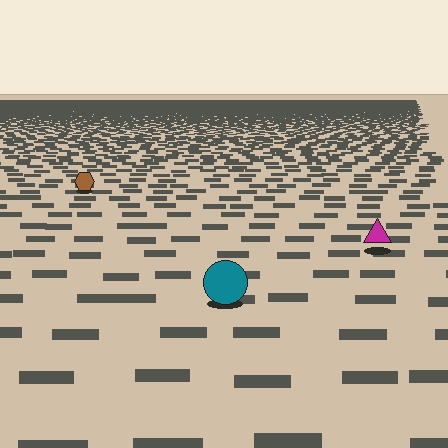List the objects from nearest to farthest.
From nearest to farthest: the teal circle, the magenta triangle, the brown hexagon.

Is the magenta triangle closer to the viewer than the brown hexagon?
Yes. The magenta triangle is closer — you can tell from the texture gradient: the ground texture is coarser near it.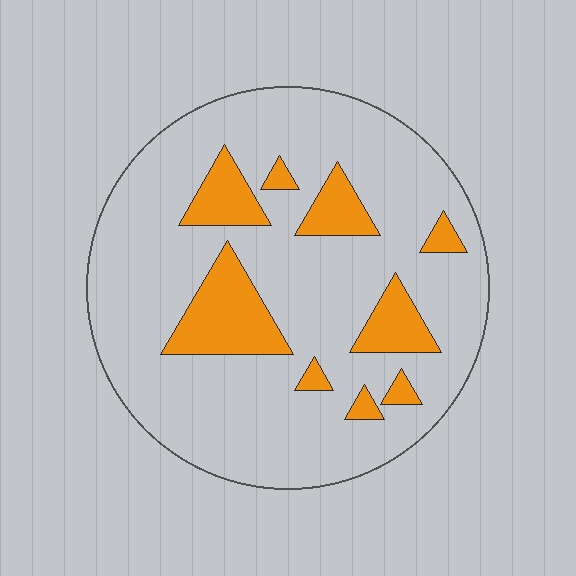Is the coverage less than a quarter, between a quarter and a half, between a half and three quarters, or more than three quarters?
Less than a quarter.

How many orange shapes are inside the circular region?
9.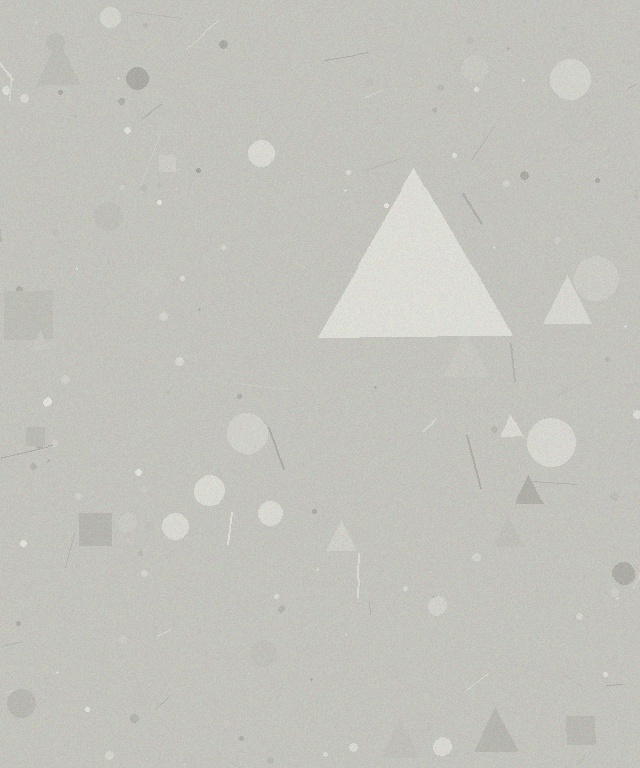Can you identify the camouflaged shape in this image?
The camouflaged shape is a triangle.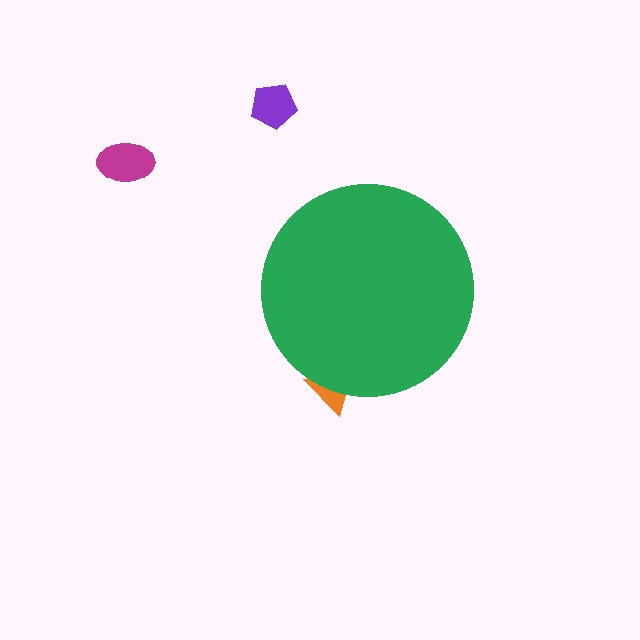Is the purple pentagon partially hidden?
No, the purple pentagon is fully visible.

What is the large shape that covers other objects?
A green circle.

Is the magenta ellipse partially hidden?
No, the magenta ellipse is fully visible.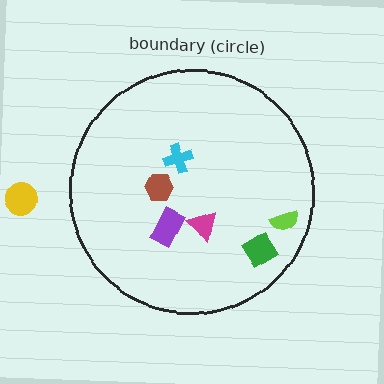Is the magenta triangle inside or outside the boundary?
Inside.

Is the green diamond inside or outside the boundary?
Inside.